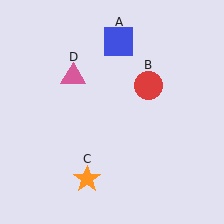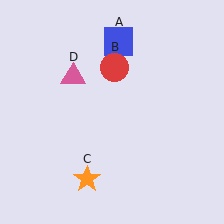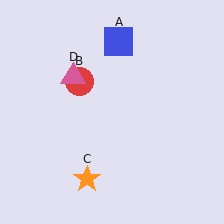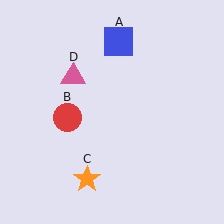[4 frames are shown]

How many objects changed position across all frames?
1 object changed position: red circle (object B).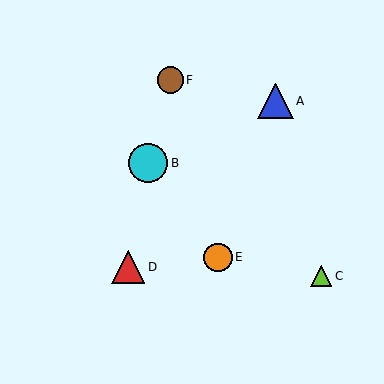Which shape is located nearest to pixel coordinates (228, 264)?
The orange circle (labeled E) at (218, 257) is nearest to that location.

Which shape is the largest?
The cyan circle (labeled B) is the largest.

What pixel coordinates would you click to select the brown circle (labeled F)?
Click at (170, 80) to select the brown circle F.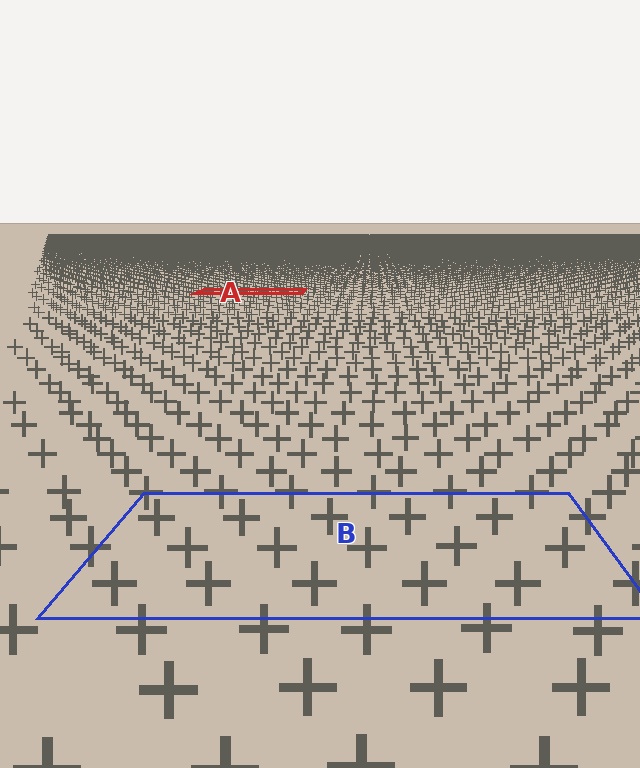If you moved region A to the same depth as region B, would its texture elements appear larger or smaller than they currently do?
They would appear larger. At a closer depth, the same texture elements are projected at a bigger on-screen size.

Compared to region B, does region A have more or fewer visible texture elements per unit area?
Region A has more texture elements per unit area — they are packed more densely because it is farther away.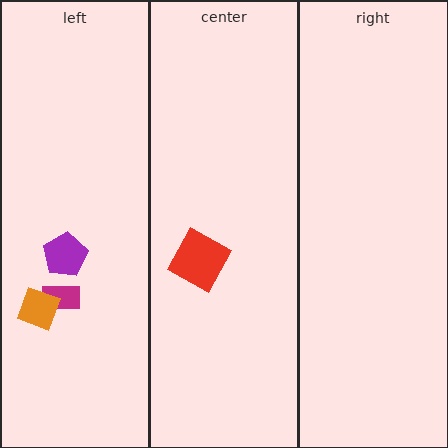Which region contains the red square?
The center region.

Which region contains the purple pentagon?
The left region.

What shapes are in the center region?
The red square.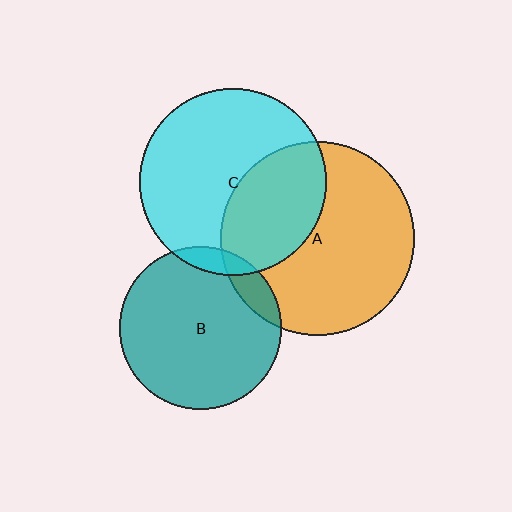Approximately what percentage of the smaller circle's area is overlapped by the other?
Approximately 5%.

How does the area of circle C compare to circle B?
Approximately 1.3 times.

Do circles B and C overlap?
Yes.